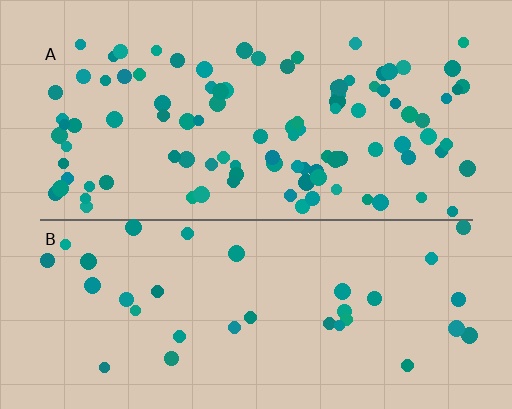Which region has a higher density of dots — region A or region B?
A (the top).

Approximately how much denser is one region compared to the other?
Approximately 3.0× — region A over region B.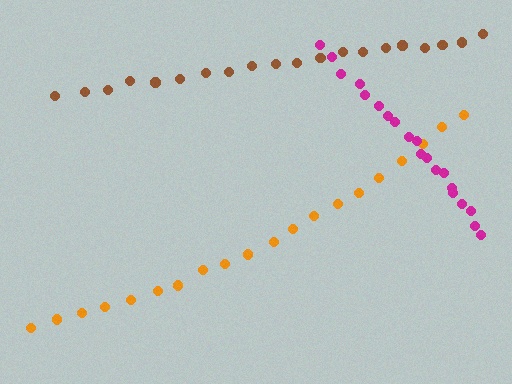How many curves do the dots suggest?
There are 3 distinct paths.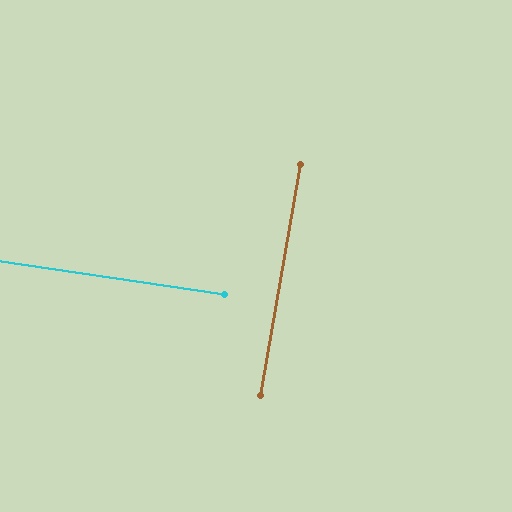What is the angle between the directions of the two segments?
Approximately 88 degrees.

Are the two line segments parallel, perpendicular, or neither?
Perpendicular — they meet at approximately 88°.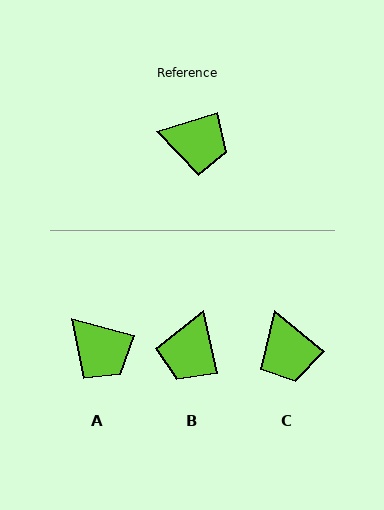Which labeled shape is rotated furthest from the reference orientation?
B, about 94 degrees away.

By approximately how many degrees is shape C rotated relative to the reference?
Approximately 57 degrees clockwise.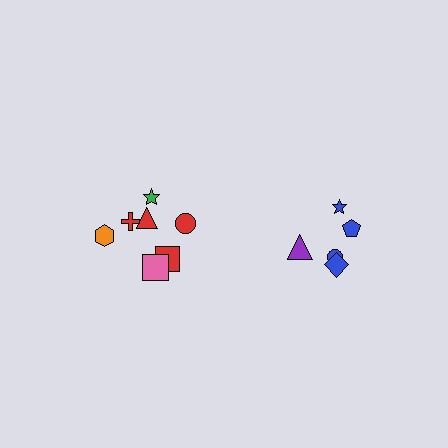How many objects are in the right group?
There are 5 objects.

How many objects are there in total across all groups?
There are 12 objects.